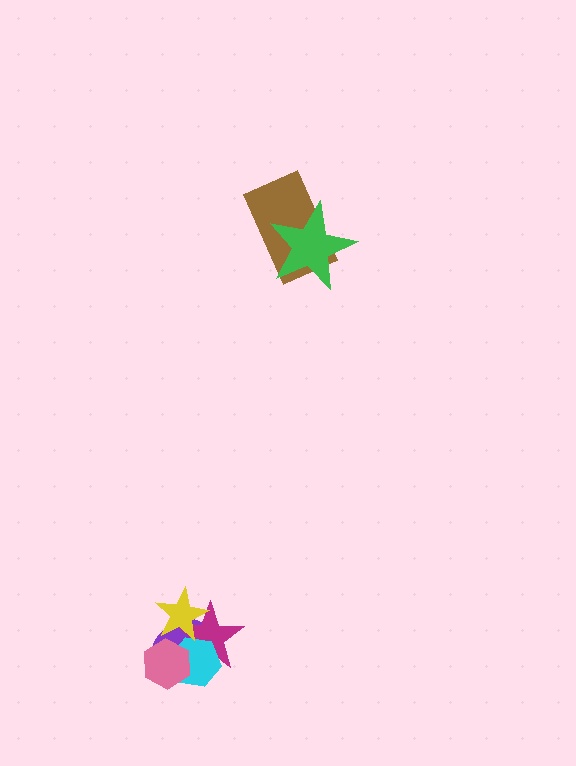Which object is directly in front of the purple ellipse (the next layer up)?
The magenta star is directly in front of the purple ellipse.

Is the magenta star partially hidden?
Yes, it is partially covered by another shape.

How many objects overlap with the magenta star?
4 objects overlap with the magenta star.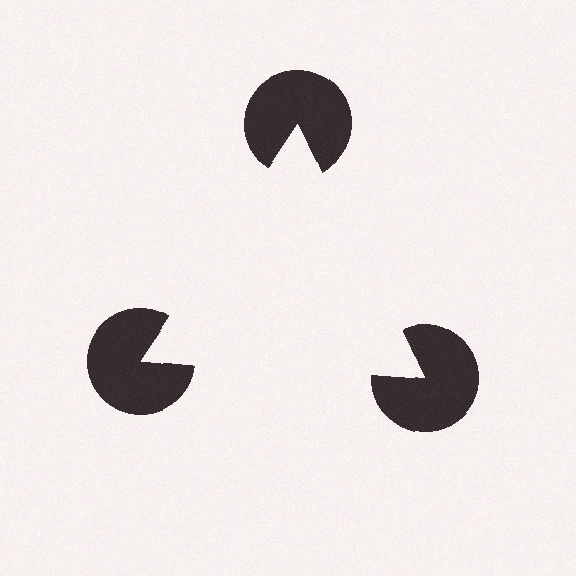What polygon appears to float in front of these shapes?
An illusory triangle — its edges are inferred from the aligned wedge cuts in the pac-man discs, not physically drawn.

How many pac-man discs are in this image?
There are 3 — one at each vertex of the illusory triangle.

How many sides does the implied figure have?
3 sides.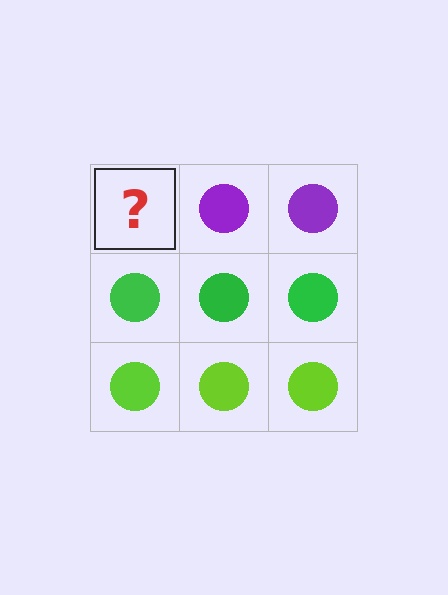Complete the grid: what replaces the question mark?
The question mark should be replaced with a purple circle.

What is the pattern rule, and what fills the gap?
The rule is that each row has a consistent color. The gap should be filled with a purple circle.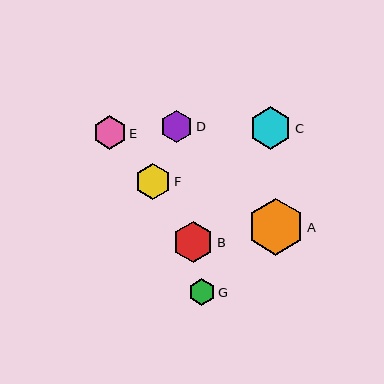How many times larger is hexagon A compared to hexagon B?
Hexagon A is approximately 1.4 times the size of hexagon B.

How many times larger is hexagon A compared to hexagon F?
Hexagon A is approximately 1.6 times the size of hexagon F.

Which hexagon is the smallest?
Hexagon G is the smallest with a size of approximately 27 pixels.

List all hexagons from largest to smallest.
From largest to smallest: A, C, B, F, E, D, G.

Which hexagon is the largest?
Hexagon A is the largest with a size of approximately 57 pixels.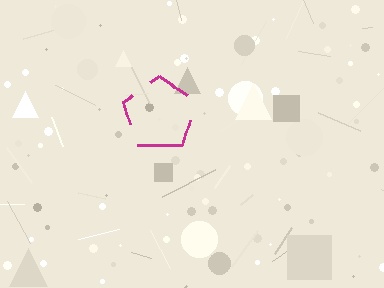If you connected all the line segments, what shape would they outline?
They would outline a pentagon.